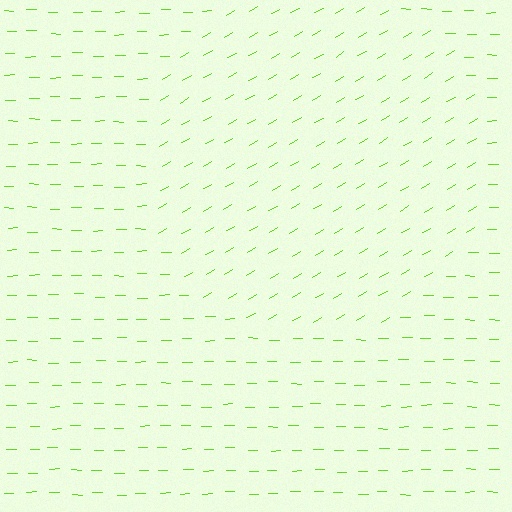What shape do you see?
I see a circle.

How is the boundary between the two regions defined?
The boundary is defined purely by a change in line orientation (approximately 30 degrees difference). All lines are the same color and thickness.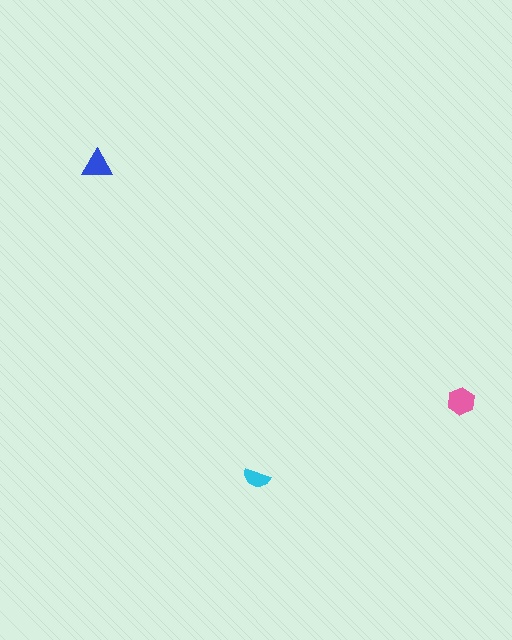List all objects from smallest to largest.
The cyan semicircle, the blue triangle, the pink hexagon.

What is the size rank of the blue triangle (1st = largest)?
2nd.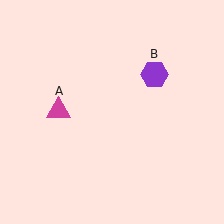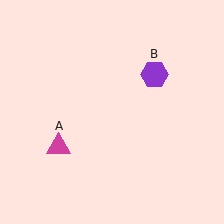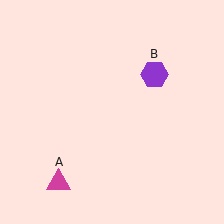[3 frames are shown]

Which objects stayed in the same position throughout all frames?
Purple hexagon (object B) remained stationary.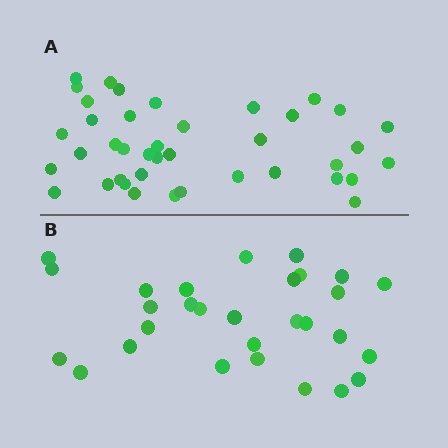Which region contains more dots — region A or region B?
Region A (the top region) has more dots.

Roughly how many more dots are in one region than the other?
Region A has roughly 12 or so more dots than region B.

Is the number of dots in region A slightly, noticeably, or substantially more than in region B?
Region A has noticeably more, but not dramatically so. The ratio is roughly 1.4 to 1.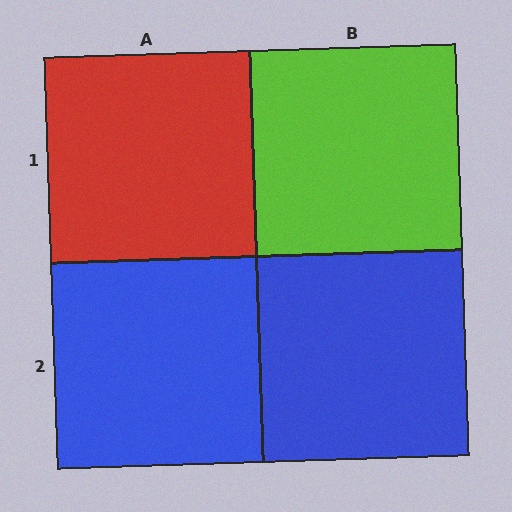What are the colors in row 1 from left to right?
Red, lime.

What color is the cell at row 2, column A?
Blue.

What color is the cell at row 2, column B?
Blue.